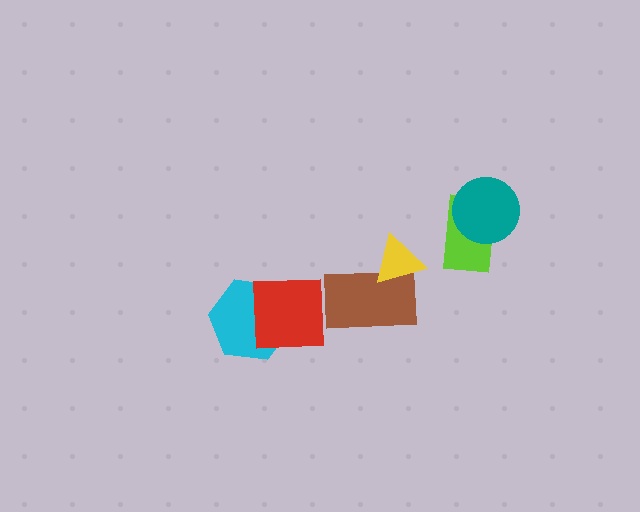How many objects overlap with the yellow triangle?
1 object overlaps with the yellow triangle.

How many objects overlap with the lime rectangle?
1 object overlaps with the lime rectangle.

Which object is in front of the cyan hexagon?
The red square is in front of the cyan hexagon.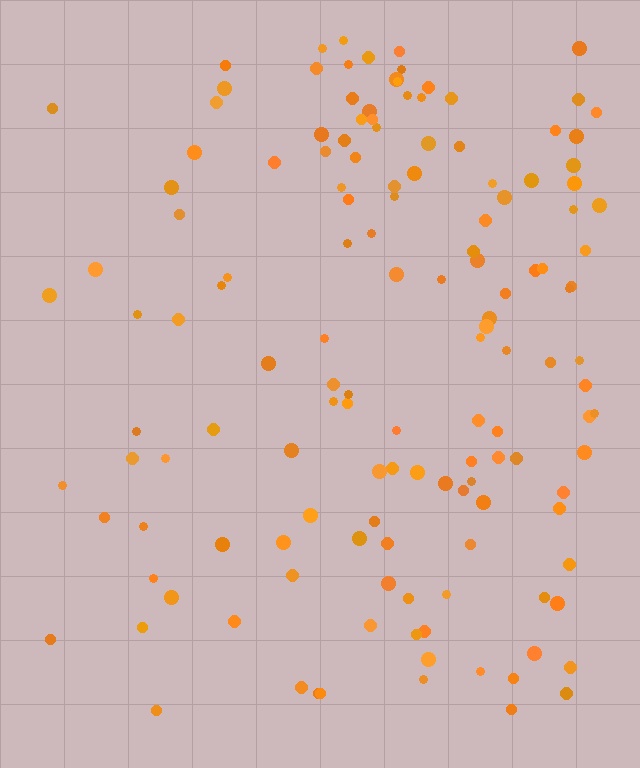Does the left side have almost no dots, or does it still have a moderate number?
Still a moderate number, just noticeably fewer than the right.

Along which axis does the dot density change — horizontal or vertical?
Horizontal.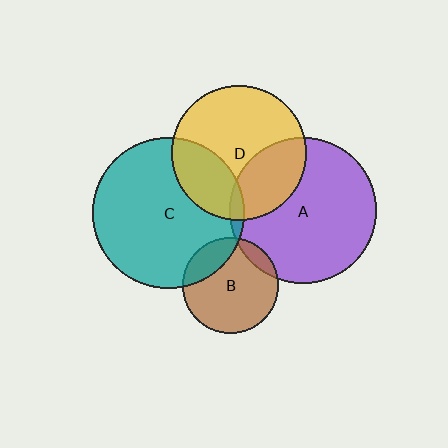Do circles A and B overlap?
Yes.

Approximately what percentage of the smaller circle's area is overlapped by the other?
Approximately 10%.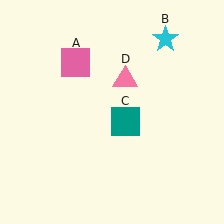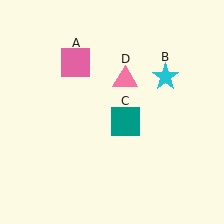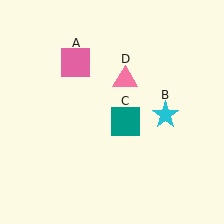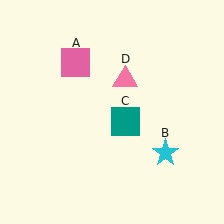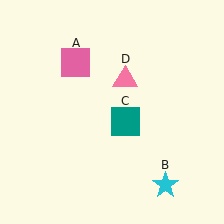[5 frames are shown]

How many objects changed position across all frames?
1 object changed position: cyan star (object B).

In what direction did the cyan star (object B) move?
The cyan star (object B) moved down.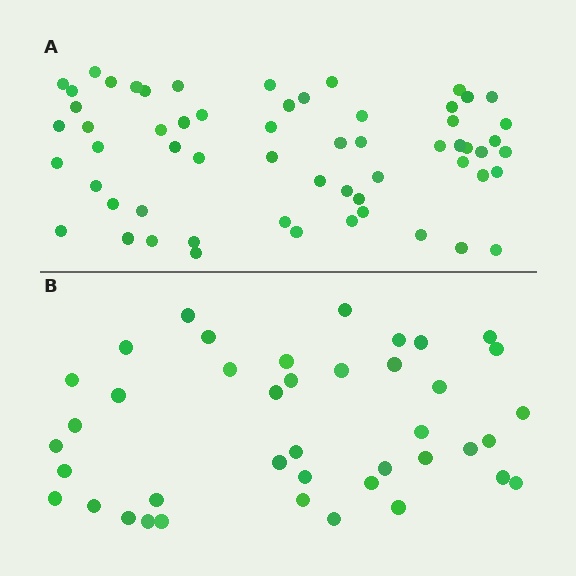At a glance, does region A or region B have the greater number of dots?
Region A (the top region) has more dots.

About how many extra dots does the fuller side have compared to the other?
Region A has approximately 20 more dots than region B.